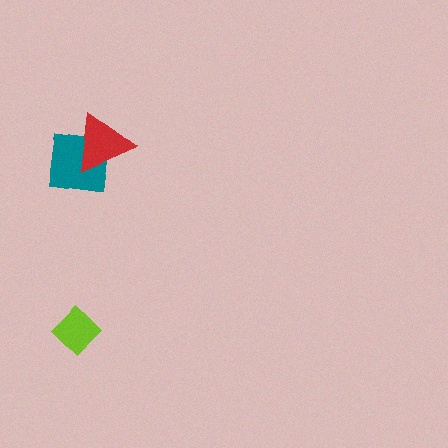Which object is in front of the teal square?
The red triangle is in front of the teal square.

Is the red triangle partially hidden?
No, no other shape covers it.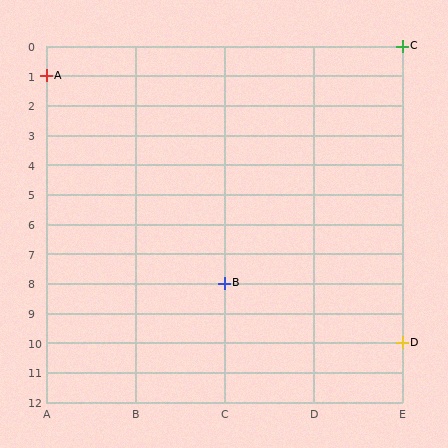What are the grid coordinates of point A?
Point A is at grid coordinates (A, 1).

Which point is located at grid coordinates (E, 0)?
Point C is at (E, 0).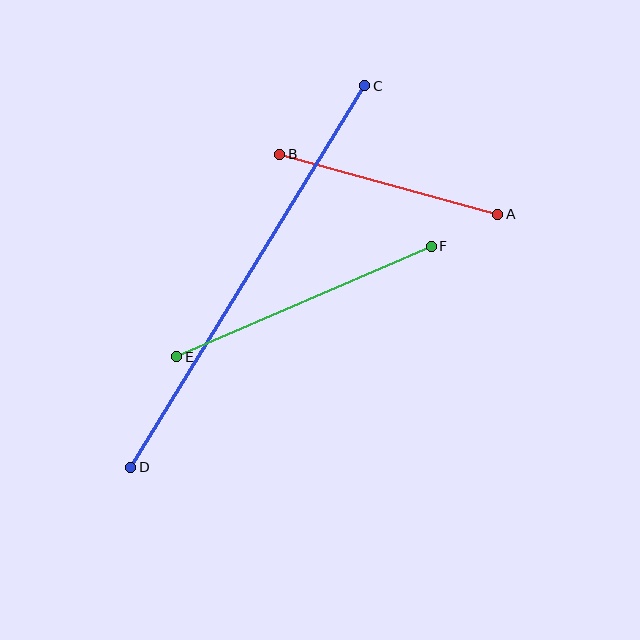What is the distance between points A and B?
The distance is approximately 226 pixels.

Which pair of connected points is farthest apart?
Points C and D are farthest apart.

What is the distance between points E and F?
The distance is approximately 277 pixels.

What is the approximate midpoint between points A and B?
The midpoint is at approximately (389, 184) pixels.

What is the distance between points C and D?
The distance is approximately 448 pixels.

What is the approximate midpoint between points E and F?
The midpoint is at approximately (304, 301) pixels.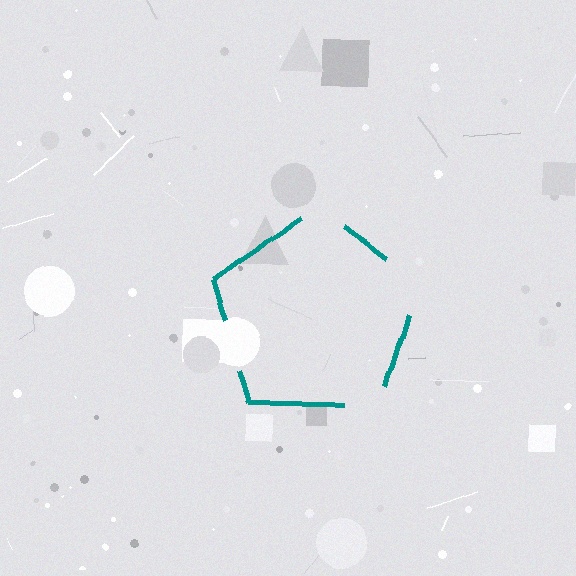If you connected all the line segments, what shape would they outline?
They would outline a pentagon.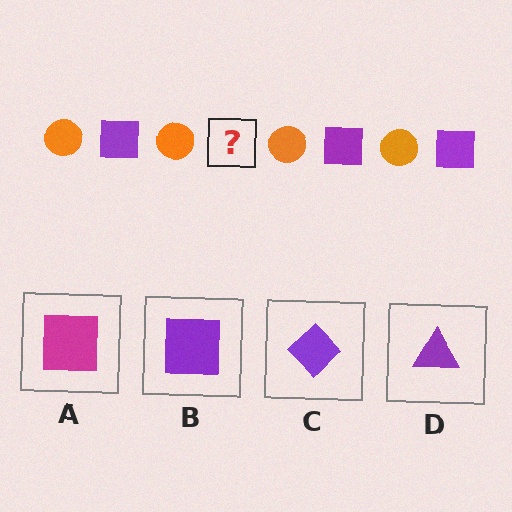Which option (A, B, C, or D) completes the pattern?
B.